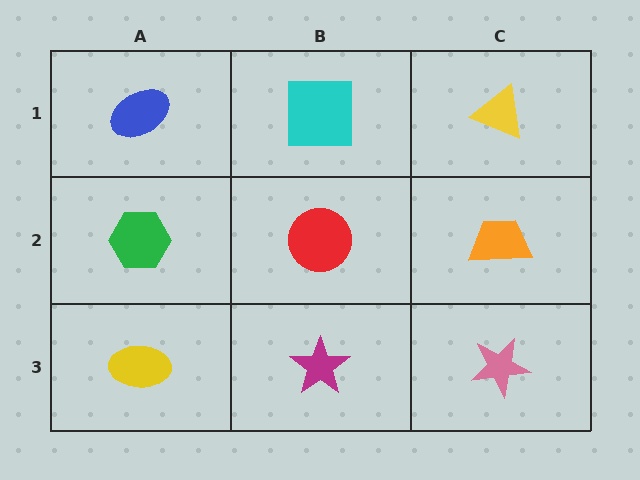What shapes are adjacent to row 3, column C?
An orange trapezoid (row 2, column C), a magenta star (row 3, column B).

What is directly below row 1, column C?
An orange trapezoid.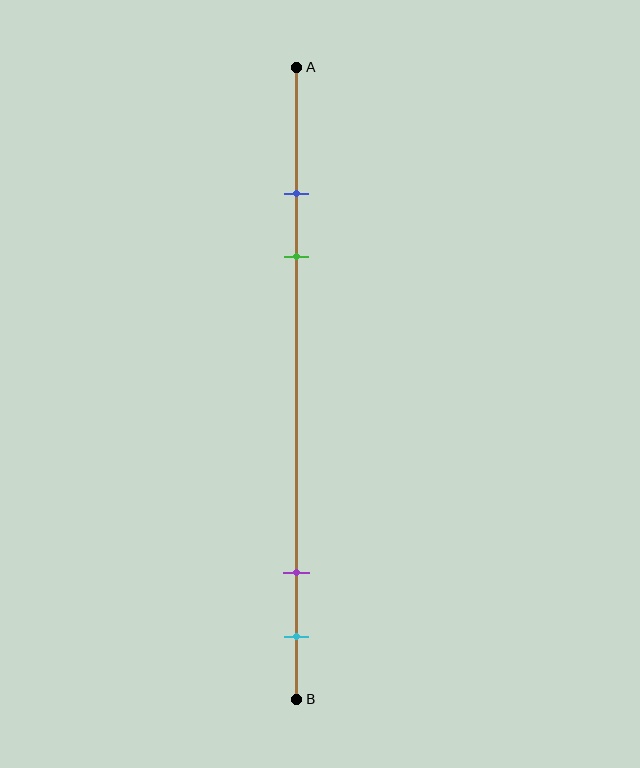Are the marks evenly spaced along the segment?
No, the marks are not evenly spaced.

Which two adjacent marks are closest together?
The blue and green marks are the closest adjacent pair.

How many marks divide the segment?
There are 4 marks dividing the segment.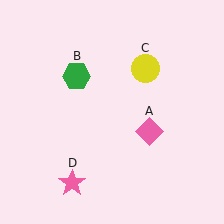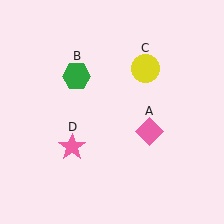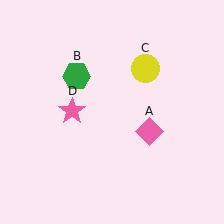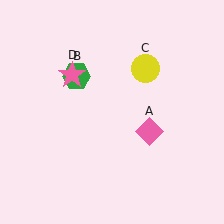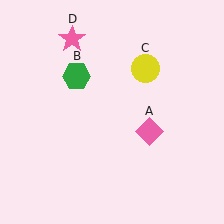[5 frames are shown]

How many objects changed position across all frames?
1 object changed position: pink star (object D).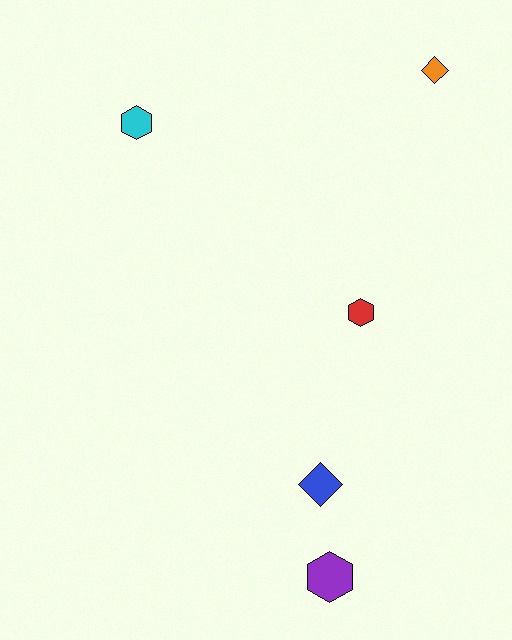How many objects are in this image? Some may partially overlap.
There are 5 objects.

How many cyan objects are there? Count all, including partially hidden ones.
There is 1 cyan object.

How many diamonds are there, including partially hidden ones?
There are 2 diamonds.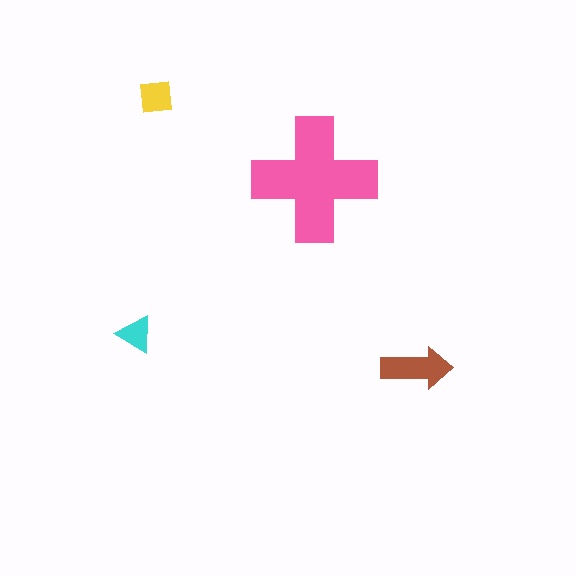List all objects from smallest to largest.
The cyan triangle, the yellow square, the brown arrow, the pink cross.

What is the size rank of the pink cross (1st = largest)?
1st.